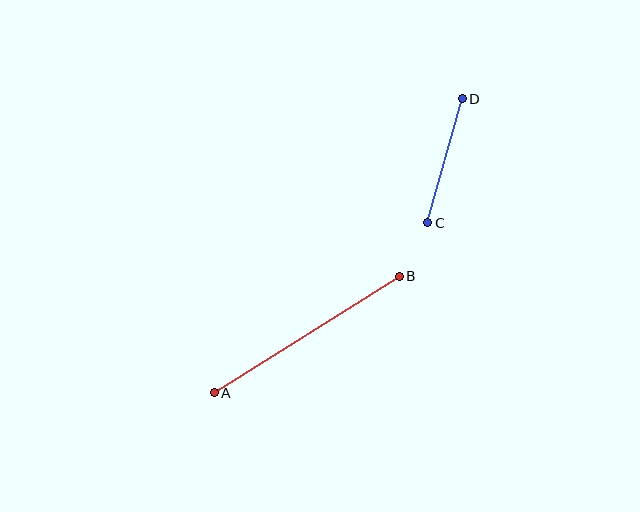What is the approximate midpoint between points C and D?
The midpoint is at approximately (445, 161) pixels.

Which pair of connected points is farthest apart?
Points A and B are farthest apart.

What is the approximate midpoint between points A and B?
The midpoint is at approximately (307, 335) pixels.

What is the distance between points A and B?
The distance is approximately 219 pixels.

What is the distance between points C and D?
The distance is approximately 129 pixels.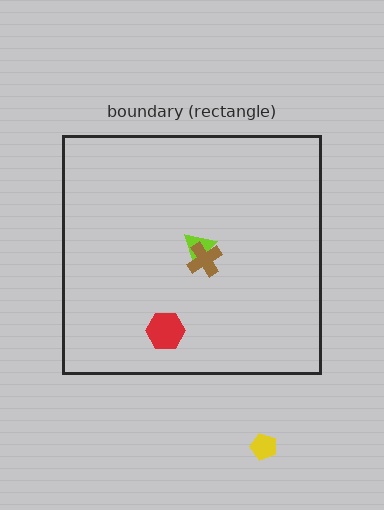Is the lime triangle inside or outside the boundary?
Inside.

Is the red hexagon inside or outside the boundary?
Inside.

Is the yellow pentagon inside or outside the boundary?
Outside.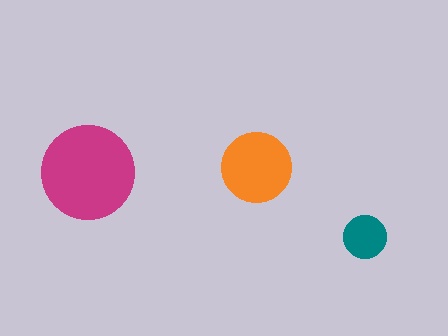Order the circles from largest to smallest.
the magenta one, the orange one, the teal one.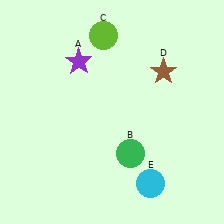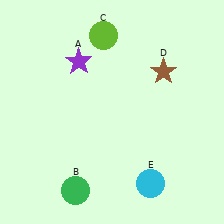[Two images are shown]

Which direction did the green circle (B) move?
The green circle (B) moved left.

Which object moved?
The green circle (B) moved left.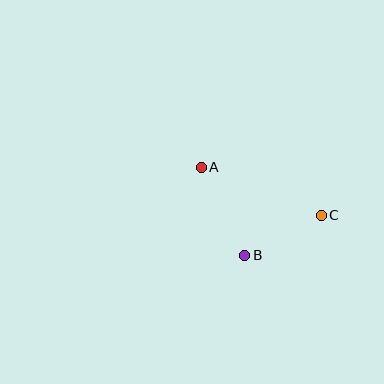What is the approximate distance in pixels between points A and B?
The distance between A and B is approximately 98 pixels.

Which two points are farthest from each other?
Points A and C are farthest from each other.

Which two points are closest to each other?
Points B and C are closest to each other.